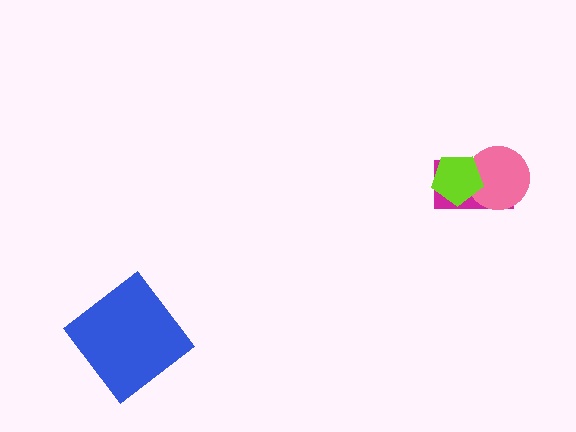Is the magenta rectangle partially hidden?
Yes, it is partially covered by another shape.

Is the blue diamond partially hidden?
No, no other shape covers it.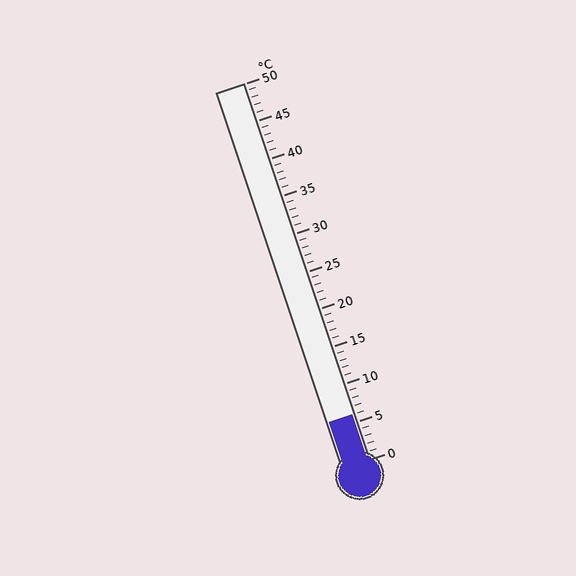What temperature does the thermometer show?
The thermometer shows approximately 6°C.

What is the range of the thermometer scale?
The thermometer scale ranges from 0°C to 50°C.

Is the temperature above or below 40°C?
The temperature is below 40°C.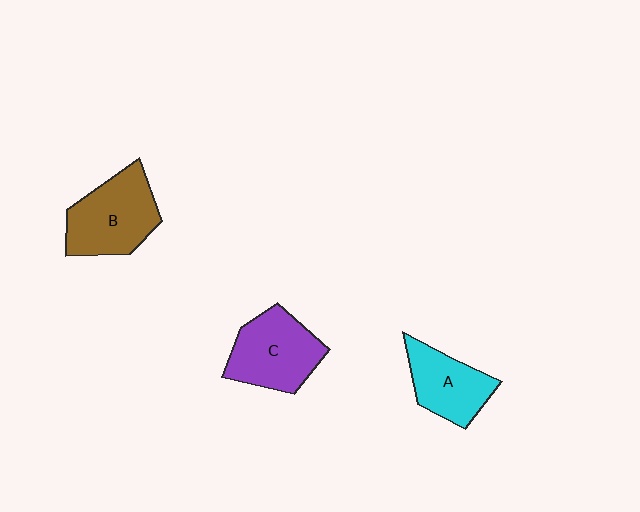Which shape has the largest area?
Shape B (brown).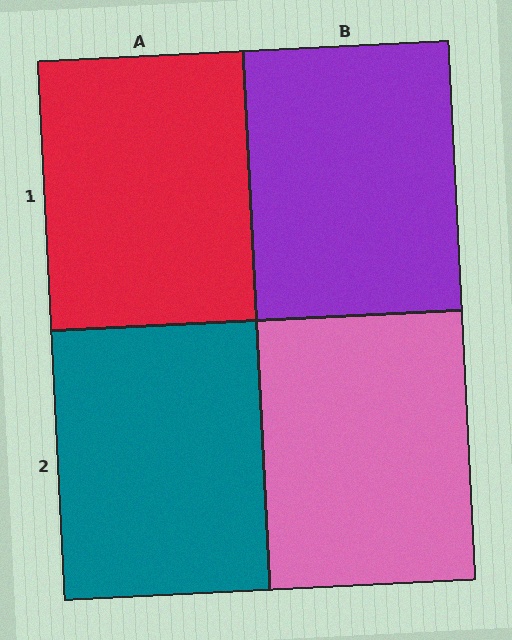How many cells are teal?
1 cell is teal.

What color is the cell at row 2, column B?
Pink.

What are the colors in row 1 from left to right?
Red, purple.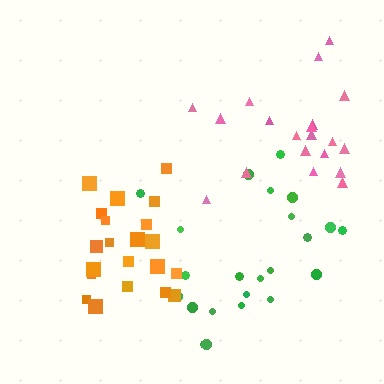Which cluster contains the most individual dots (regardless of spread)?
Green (23).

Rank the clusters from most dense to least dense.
orange, pink, green.